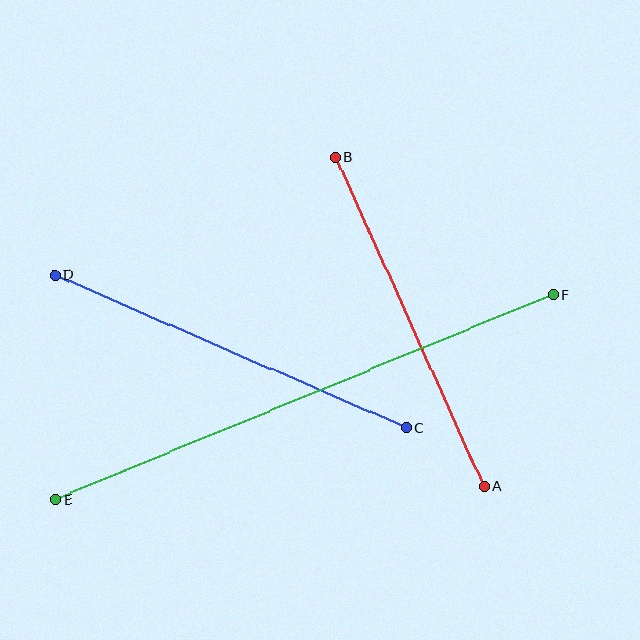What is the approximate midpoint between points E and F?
The midpoint is at approximately (304, 397) pixels.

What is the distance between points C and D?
The distance is approximately 383 pixels.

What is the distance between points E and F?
The distance is approximately 538 pixels.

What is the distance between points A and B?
The distance is approximately 361 pixels.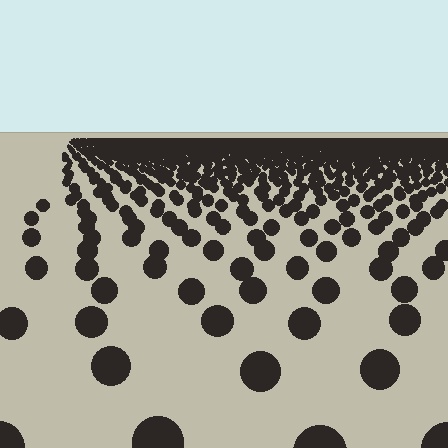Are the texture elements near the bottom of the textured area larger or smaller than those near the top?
Larger. Near the bottom, elements are closer to the viewer and appear at a bigger on-screen size.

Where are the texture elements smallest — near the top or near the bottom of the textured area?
Near the top.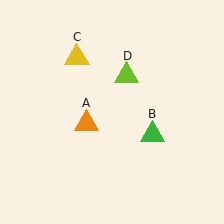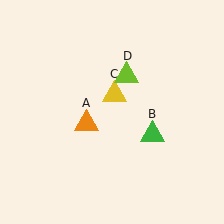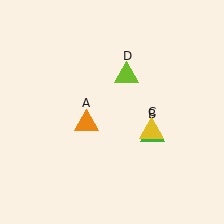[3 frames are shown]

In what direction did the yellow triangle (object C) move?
The yellow triangle (object C) moved down and to the right.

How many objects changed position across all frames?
1 object changed position: yellow triangle (object C).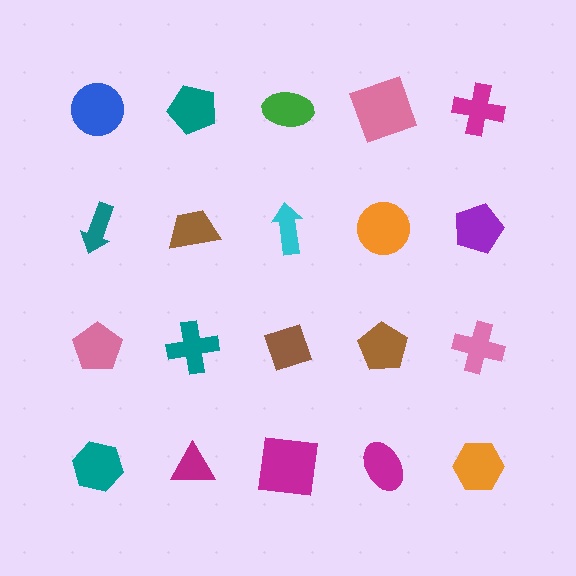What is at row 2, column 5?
A purple pentagon.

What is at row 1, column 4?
A pink square.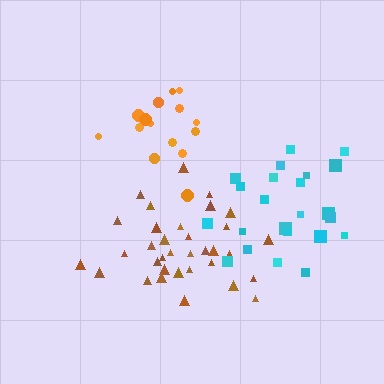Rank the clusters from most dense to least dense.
brown, cyan, orange.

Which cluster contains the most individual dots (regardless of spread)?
Brown (34).